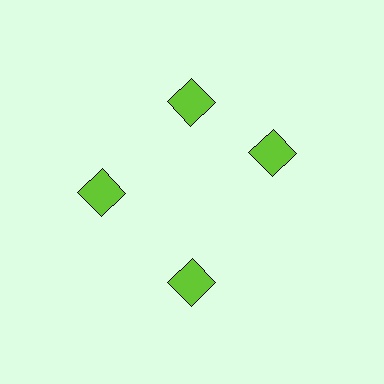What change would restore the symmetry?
The symmetry would be restored by rotating it back into even spacing with its neighbors so that all 4 squares sit at equal angles and equal distance from the center.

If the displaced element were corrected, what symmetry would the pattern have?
It would have 4-fold rotational symmetry — the pattern would map onto itself every 90 degrees.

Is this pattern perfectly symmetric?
No. The 4 lime squares are arranged in a ring, but one element near the 3 o'clock position is rotated out of alignment along the ring, breaking the 4-fold rotational symmetry.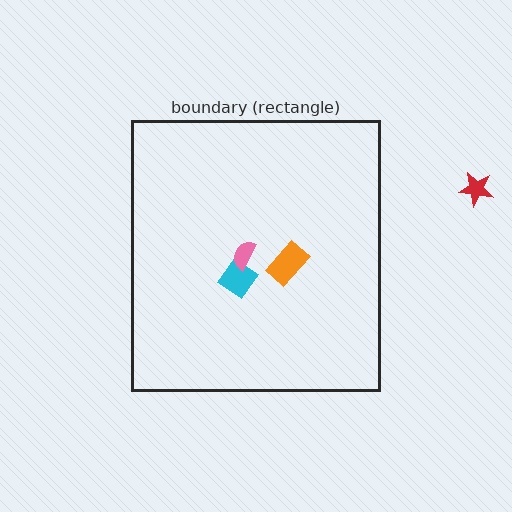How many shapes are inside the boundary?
3 inside, 1 outside.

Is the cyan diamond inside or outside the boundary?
Inside.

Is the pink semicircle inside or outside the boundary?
Inside.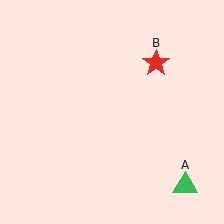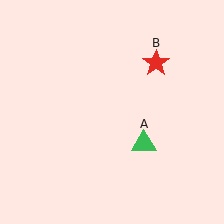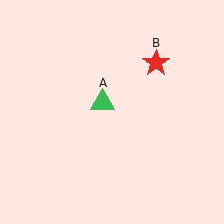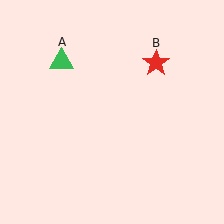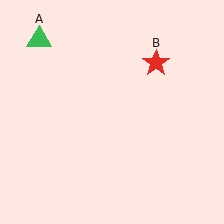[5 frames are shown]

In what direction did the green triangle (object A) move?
The green triangle (object A) moved up and to the left.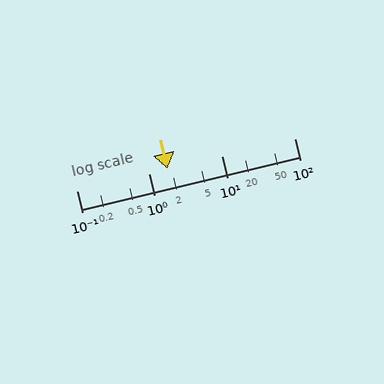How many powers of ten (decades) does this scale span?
The scale spans 3 decades, from 0.1 to 100.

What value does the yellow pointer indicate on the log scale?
The pointer indicates approximately 1.8.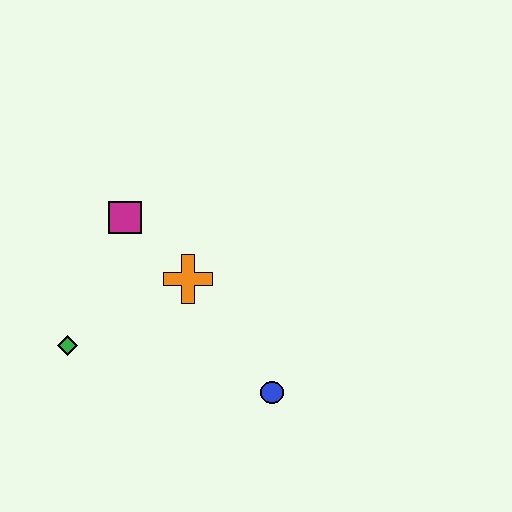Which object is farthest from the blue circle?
The magenta square is farthest from the blue circle.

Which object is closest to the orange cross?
The magenta square is closest to the orange cross.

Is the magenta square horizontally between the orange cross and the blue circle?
No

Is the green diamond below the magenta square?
Yes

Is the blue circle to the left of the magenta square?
No